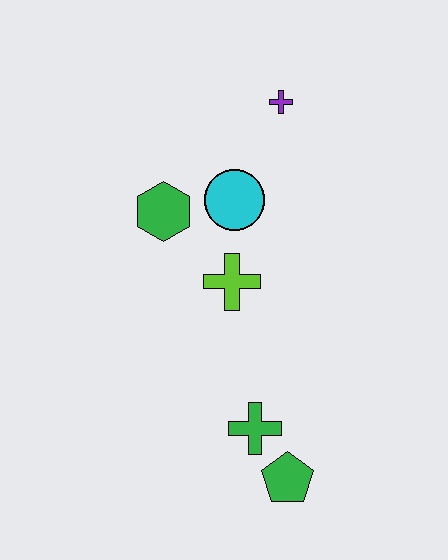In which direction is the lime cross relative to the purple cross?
The lime cross is below the purple cross.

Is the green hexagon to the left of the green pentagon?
Yes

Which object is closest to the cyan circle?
The green hexagon is closest to the cyan circle.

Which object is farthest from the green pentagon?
The purple cross is farthest from the green pentagon.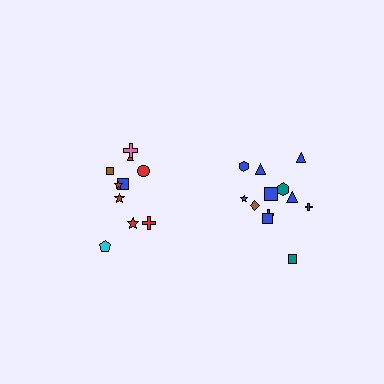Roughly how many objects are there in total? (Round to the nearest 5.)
Roughly 20 objects in total.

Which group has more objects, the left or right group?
The right group.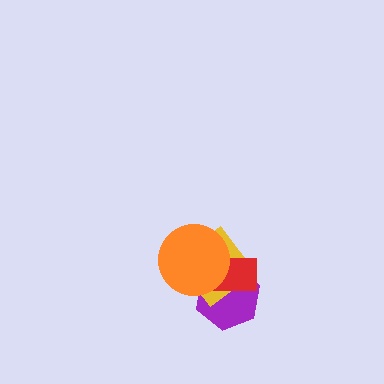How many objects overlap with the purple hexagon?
3 objects overlap with the purple hexagon.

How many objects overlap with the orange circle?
3 objects overlap with the orange circle.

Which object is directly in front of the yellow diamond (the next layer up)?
The red rectangle is directly in front of the yellow diamond.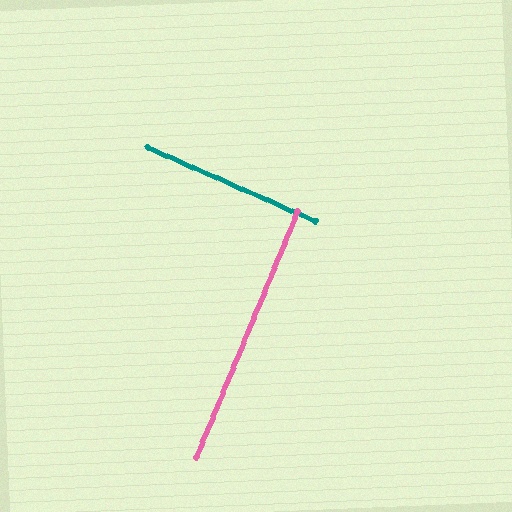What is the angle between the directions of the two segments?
Approximately 89 degrees.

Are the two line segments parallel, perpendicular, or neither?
Perpendicular — they meet at approximately 89°.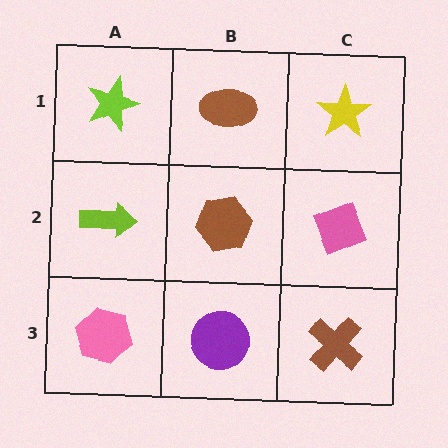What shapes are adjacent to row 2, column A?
A lime star (row 1, column A), a pink hexagon (row 3, column A), a brown hexagon (row 2, column B).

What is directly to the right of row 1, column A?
A brown ellipse.